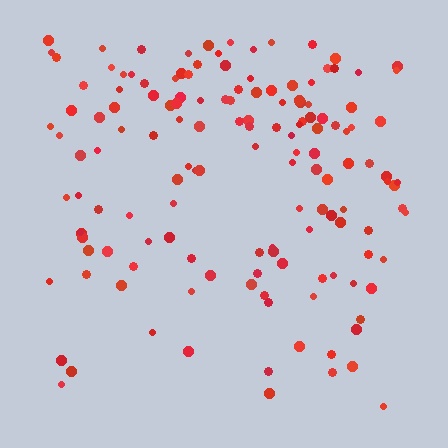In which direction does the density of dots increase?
From bottom to top, with the top side densest.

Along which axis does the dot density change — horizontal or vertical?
Vertical.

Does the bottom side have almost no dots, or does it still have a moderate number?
Still a moderate number, just noticeably fewer than the top.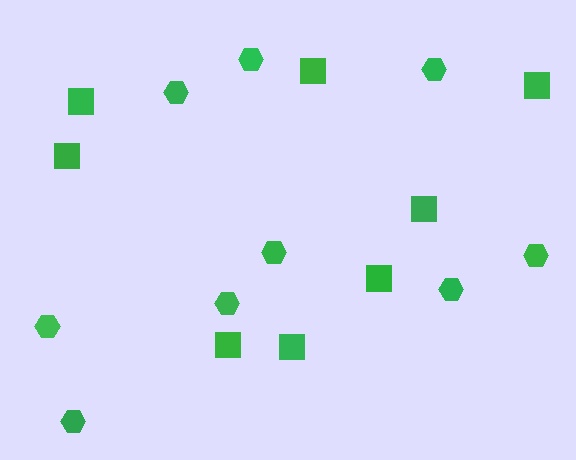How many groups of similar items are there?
There are 2 groups: one group of hexagons (9) and one group of squares (8).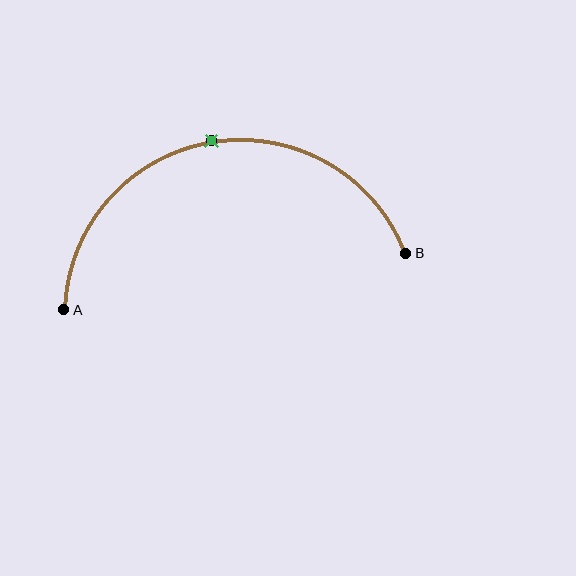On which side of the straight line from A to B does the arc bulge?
The arc bulges above the straight line connecting A and B.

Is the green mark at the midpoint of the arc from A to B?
Yes. The green mark lies on the arc at equal arc-length from both A and B — it is the arc midpoint.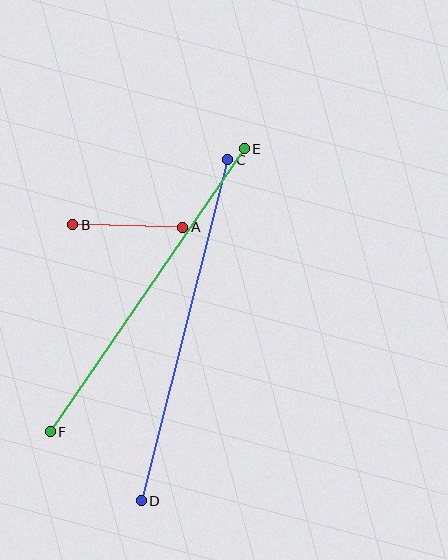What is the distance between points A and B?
The distance is approximately 110 pixels.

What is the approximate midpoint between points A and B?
The midpoint is at approximately (128, 226) pixels.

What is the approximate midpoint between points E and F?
The midpoint is at approximately (147, 290) pixels.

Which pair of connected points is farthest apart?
Points C and D are farthest apart.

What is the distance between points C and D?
The distance is approximately 352 pixels.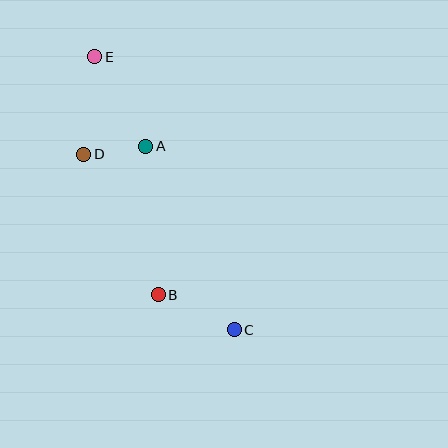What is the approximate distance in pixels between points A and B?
The distance between A and B is approximately 149 pixels.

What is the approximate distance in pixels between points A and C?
The distance between A and C is approximately 204 pixels.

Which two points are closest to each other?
Points A and D are closest to each other.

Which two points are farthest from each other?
Points C and E are farthest from each other.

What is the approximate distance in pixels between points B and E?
The distance between B and E is approximately 246 pixels.